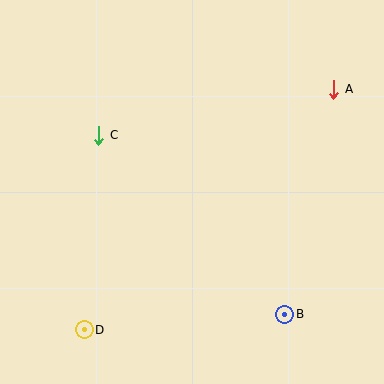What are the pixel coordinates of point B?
Point B is at (285, 314).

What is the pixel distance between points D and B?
The distance between D and B is 201 pixels.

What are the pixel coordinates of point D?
Point D is at (84, 330).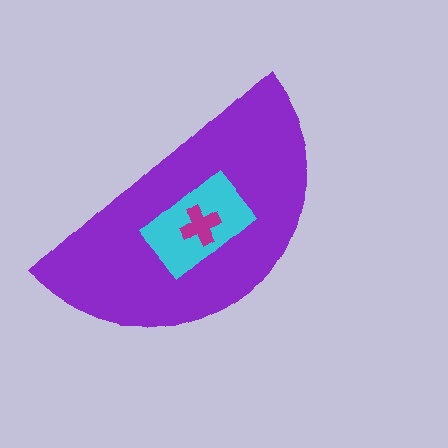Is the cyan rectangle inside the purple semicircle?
Yes.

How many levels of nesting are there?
3.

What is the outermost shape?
The purple semicircle.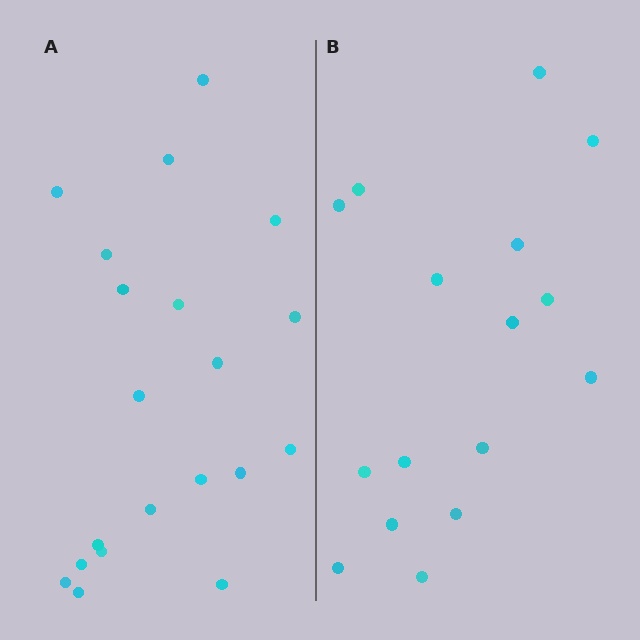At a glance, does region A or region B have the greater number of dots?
Region A (the left region) has more dots.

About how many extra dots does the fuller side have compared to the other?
Region A has about 4 more dots than region B.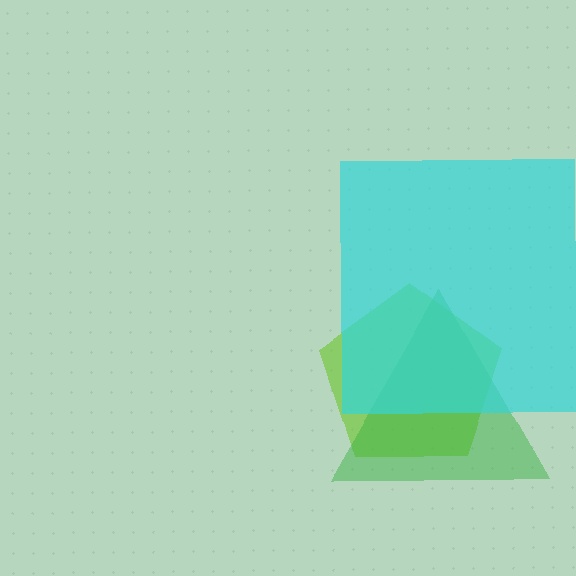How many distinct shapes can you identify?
There are 3 distinct shapes: a lime pentagon, a green triangle, a cyan square.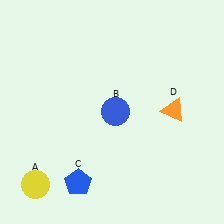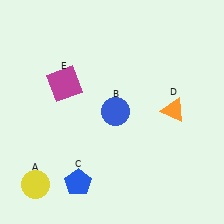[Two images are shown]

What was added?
A magenta square (E) was added in Image 2.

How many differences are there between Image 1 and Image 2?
There is 1 difference between the two images.